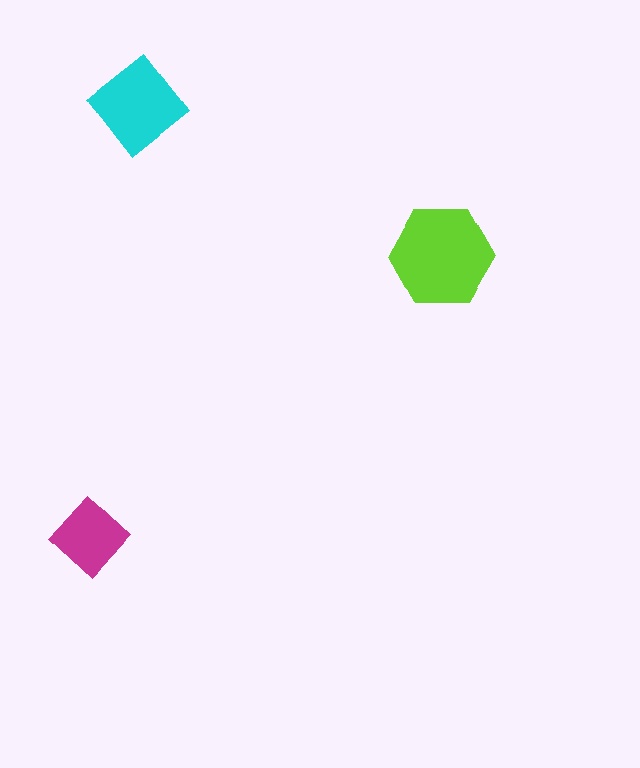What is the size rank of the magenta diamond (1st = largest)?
3rd.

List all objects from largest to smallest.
The lime hexagon, the cyan diamond, the magenta diamond.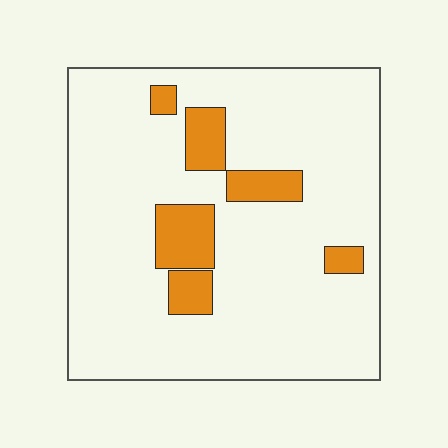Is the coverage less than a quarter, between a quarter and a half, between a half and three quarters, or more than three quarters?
Less than a quarter.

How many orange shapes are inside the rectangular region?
6.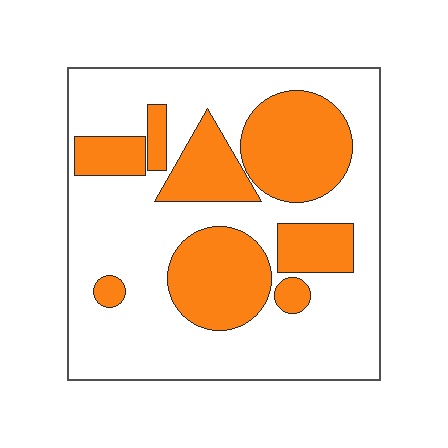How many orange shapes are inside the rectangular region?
8.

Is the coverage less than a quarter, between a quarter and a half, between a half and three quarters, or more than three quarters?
Between a quarter and a half.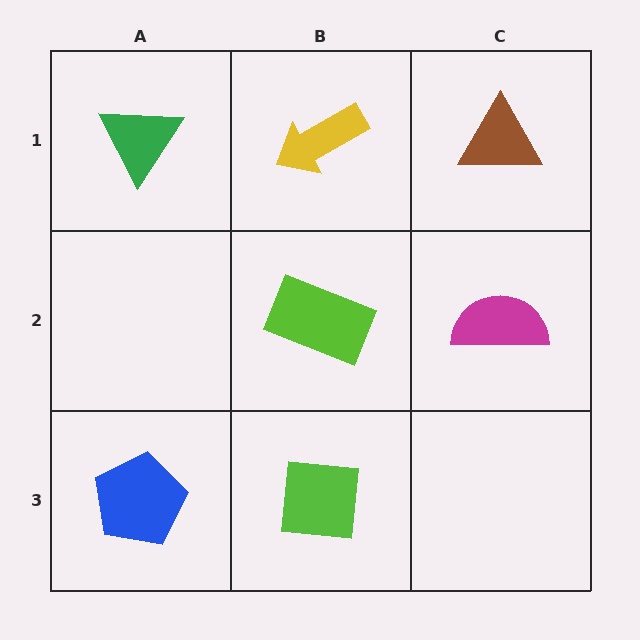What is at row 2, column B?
A lime rectangle.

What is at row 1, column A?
A green triangle.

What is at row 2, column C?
A magenta semicircle.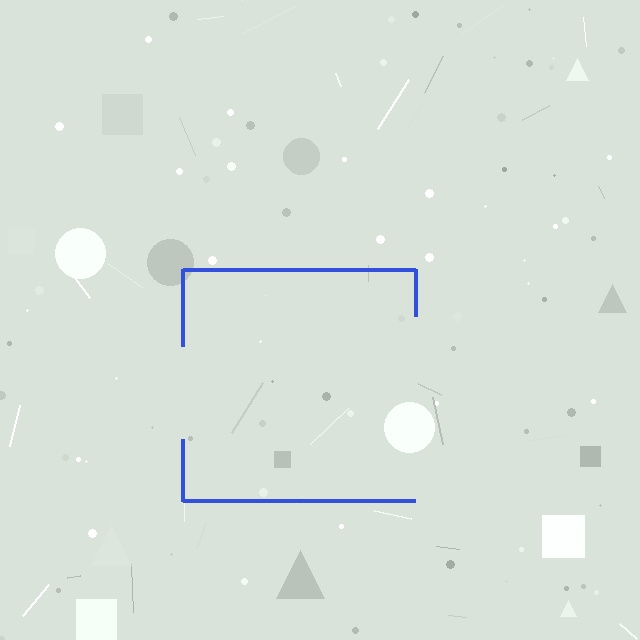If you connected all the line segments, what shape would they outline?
They would outline a square.